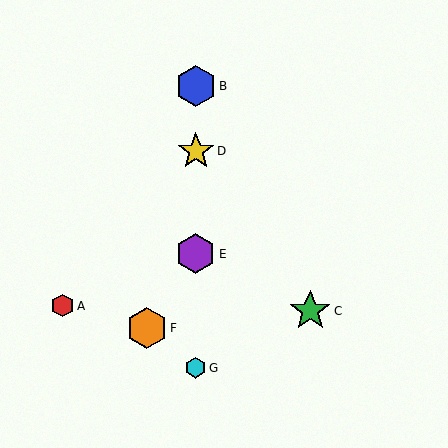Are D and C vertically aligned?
No, D is at x≈196 and C is at x≈310.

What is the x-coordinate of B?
Object B is at x≈196.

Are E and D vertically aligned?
Yes, both are at x≈196.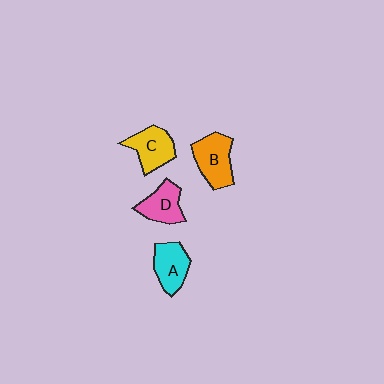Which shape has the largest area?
Shape B (orange).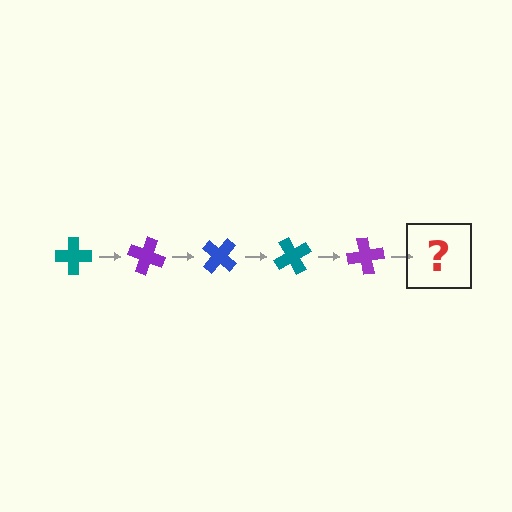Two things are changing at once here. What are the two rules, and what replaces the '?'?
The two rules are that it rotates 20 degrees each step and the color cycles through teal, purple, and blue. The '?' should be a blue cross, rotated 100 degrees from the start.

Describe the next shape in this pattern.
It should be a blue cross, rotated 100 degrees from the start.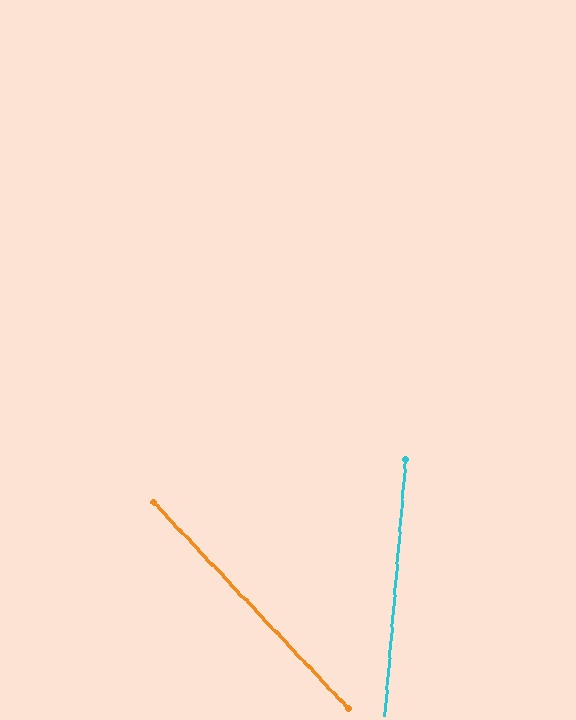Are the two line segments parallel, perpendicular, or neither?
Neither parallel nor perpendicular — they differ by about 48°.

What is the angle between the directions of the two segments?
Approximately 48 degrees.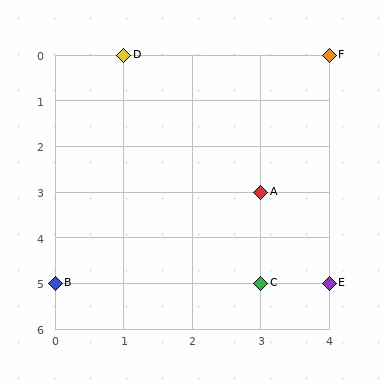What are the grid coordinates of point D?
Point D is at grid coordinates (1, 0).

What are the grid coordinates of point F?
Point F is at grid coordinates (4, 0).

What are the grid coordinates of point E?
Point E is at grid coordinates (4, 5).